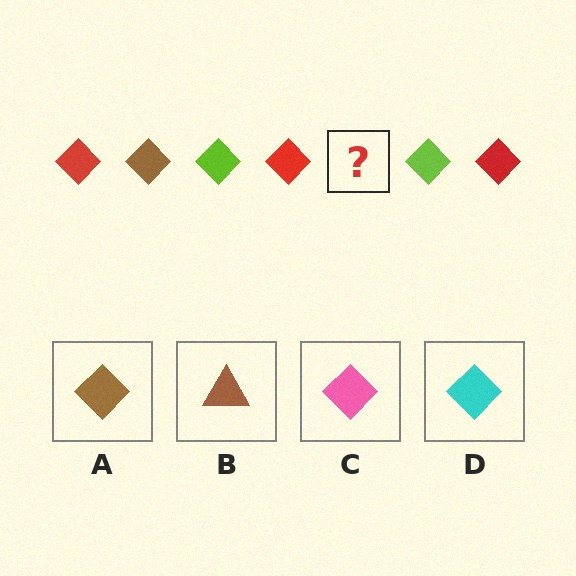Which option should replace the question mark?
Option A.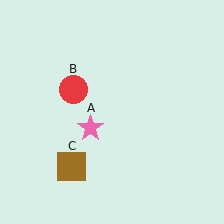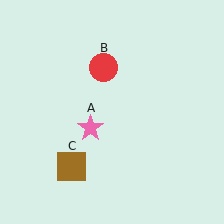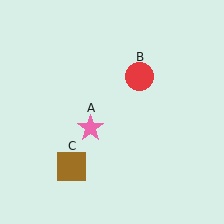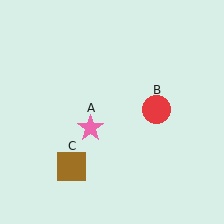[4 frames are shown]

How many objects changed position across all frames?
1 object changed position: red circle (object B).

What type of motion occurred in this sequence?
The red circle (object B) rotated clockwise around the center of the scene.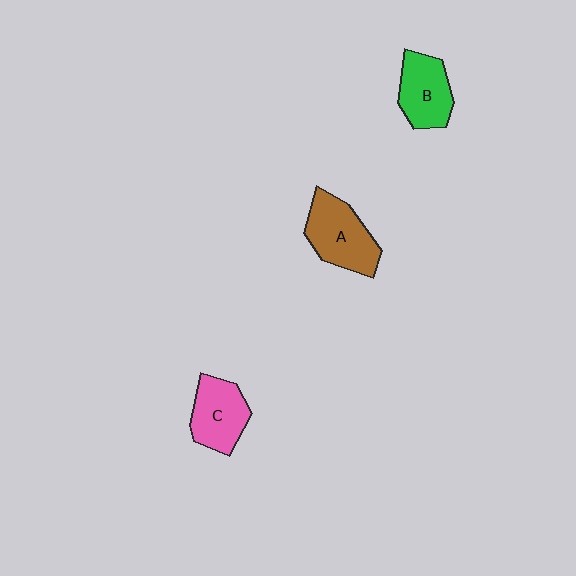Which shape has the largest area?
Shape A (brown).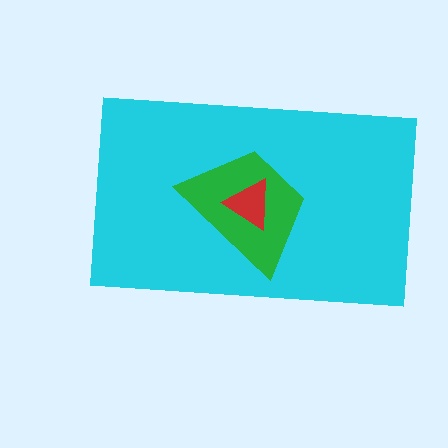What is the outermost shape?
The cyan rectangle.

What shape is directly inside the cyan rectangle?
The green trapezoid.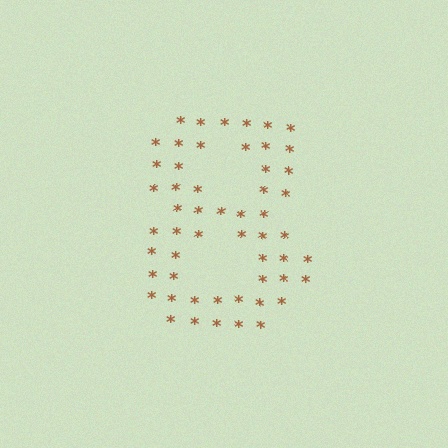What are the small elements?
The small elements are asterisks.